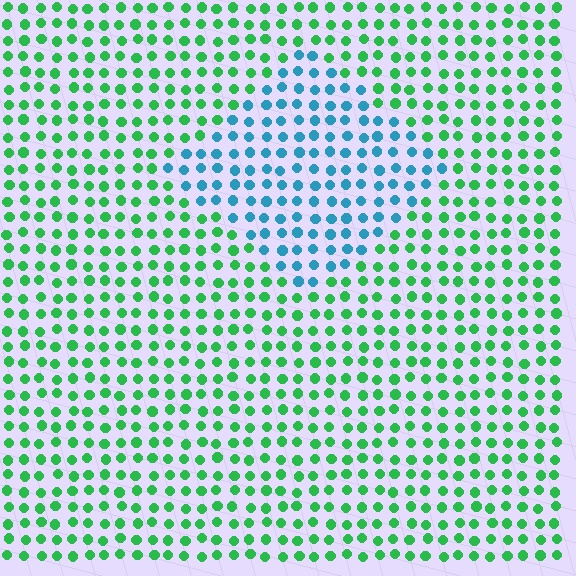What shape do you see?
I see a diamond.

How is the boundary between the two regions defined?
The boundary is defined purely by a slight shift in hue (about 60 degrees). Spacing, size, and orientation are identical on both sides.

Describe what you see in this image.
The image is filled with small green elements in a uniform arrangement. A diamond-shaped region is visible where the elements are tinted to a slightly different hue, forming a subtle color boundary.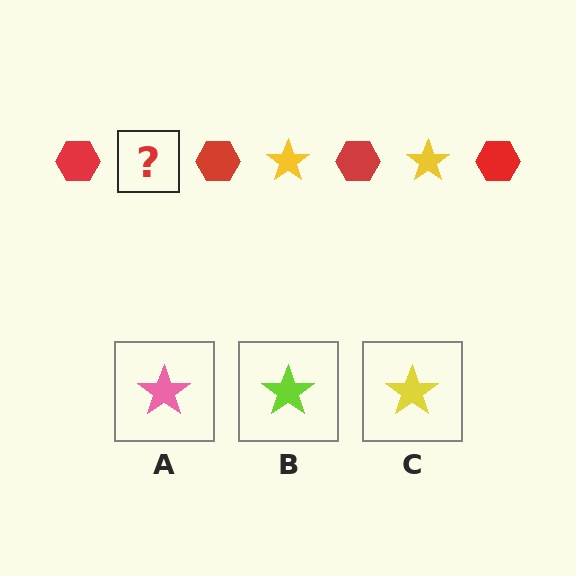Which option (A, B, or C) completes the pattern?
C.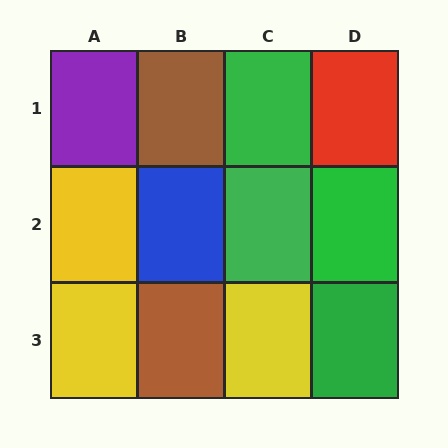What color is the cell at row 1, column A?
Purple.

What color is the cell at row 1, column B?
Brown.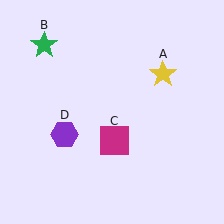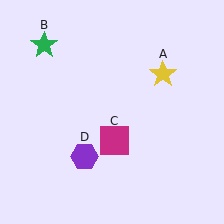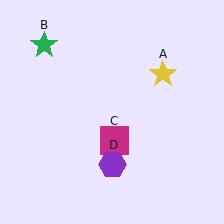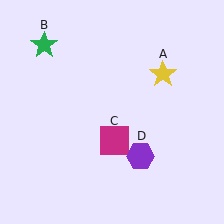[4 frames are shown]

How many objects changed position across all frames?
1 object changed position: purple hexagon (object D).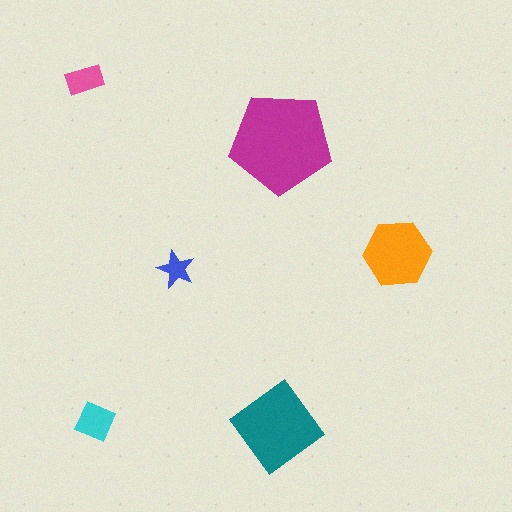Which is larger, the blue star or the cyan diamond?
The cyan diamond.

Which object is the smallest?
The blue star.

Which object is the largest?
The magenta pentagon.